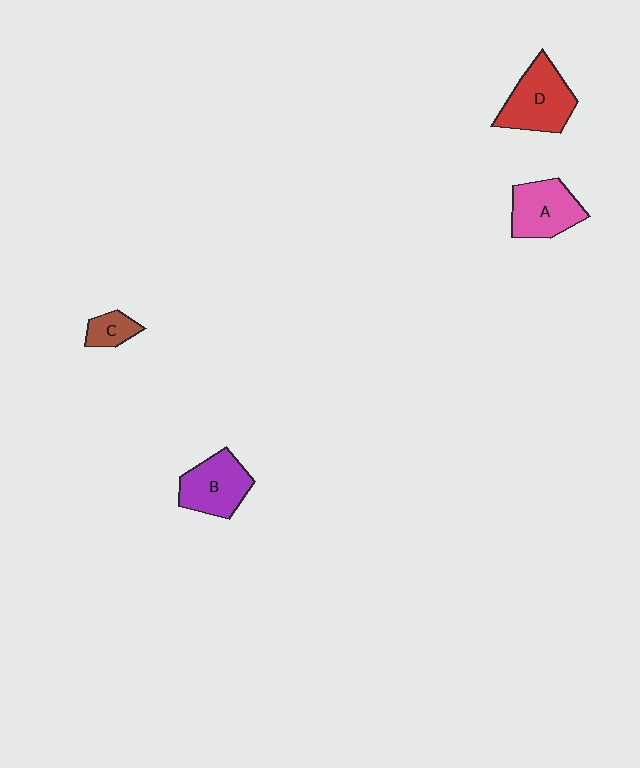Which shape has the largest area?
Shape D (red).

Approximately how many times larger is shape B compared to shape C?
Approximately 2.3 times.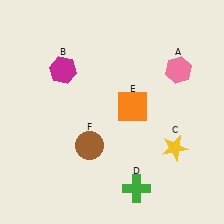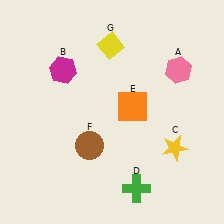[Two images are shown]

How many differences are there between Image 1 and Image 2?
There is 1 difference between the two images.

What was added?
A yellow diamond (G) was added in Image 2.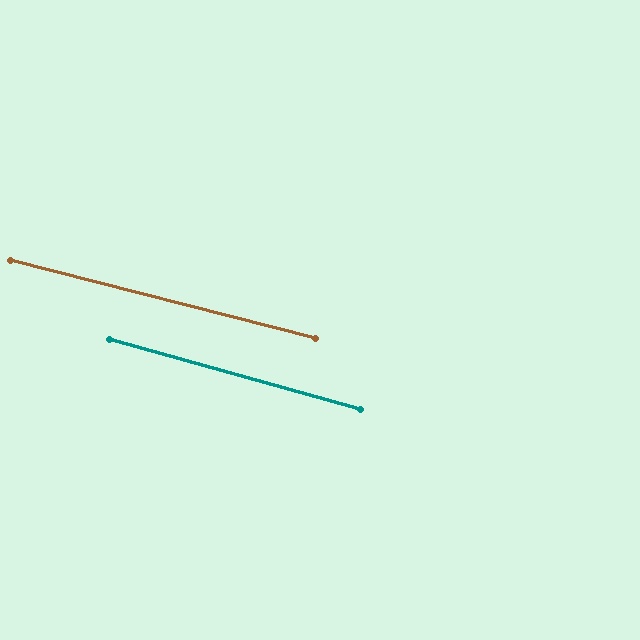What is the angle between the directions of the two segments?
Approximately 1 degree.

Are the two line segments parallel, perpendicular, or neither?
Parallel — their directions differ by only 1.3°.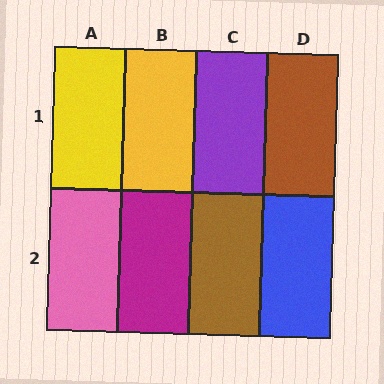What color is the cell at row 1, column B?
Yellow.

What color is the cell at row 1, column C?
Purple.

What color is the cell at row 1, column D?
Brown.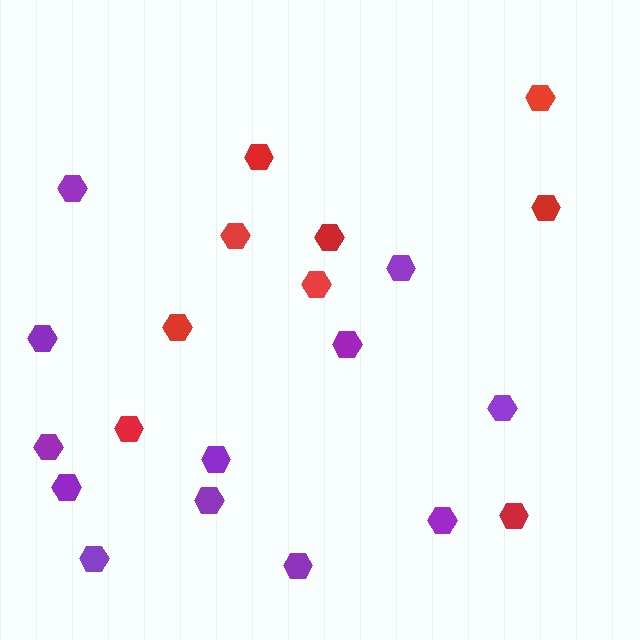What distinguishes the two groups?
There are 2 groups: one group of purple hexagons (12) and one group of red hexagons (9).